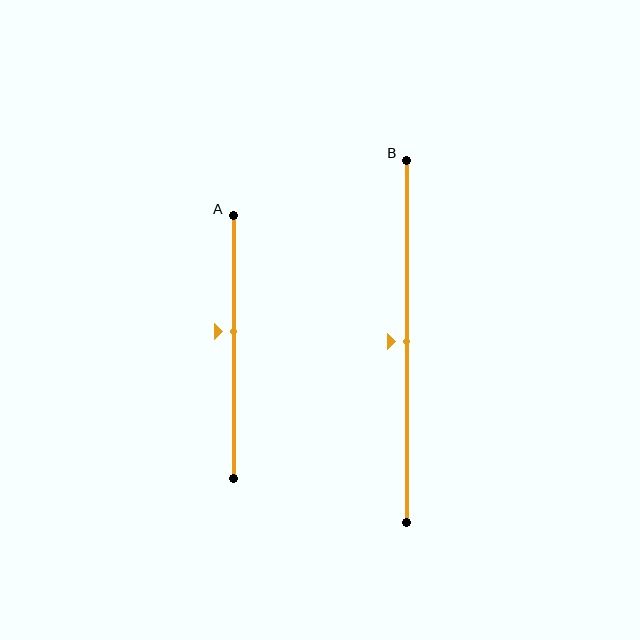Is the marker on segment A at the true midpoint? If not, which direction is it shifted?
No, the marker on segment A is shifted upward by about 6% of the segment length.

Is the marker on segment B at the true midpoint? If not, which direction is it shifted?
Yes, the marker on segment B is at the true midpoint.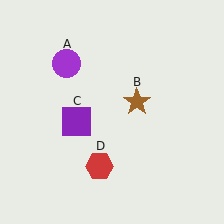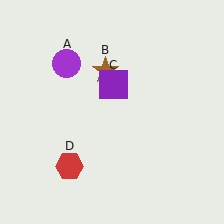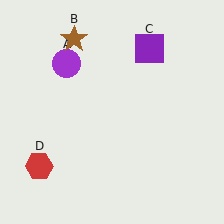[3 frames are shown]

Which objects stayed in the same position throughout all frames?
Purple circle (object A) remained stationary.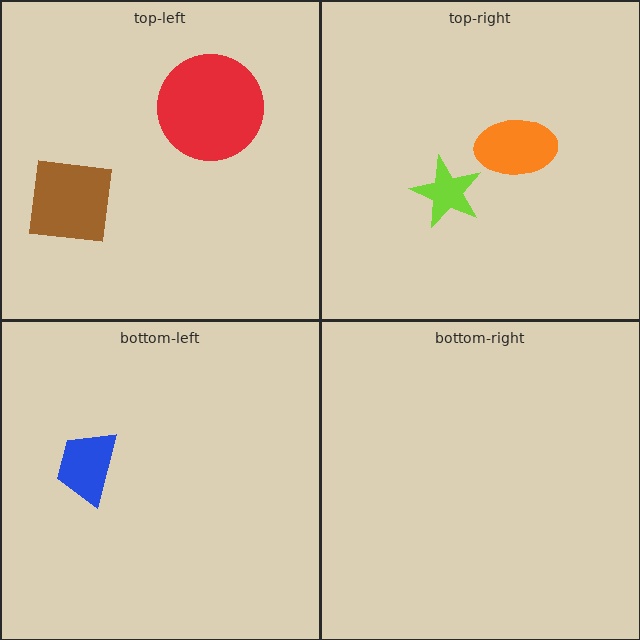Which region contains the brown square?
The top-left region.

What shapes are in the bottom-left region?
The blue trapezoid.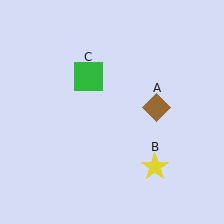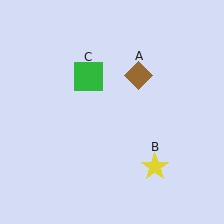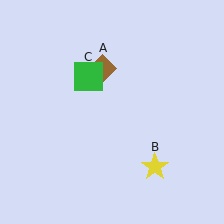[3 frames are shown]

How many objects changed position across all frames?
1 object changed position: brown diamond (object A).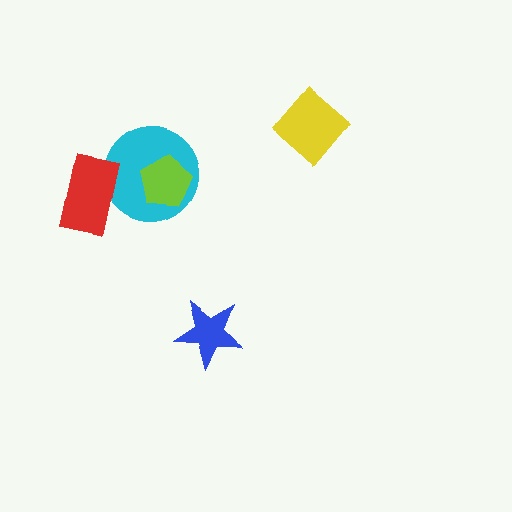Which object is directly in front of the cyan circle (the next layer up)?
The lime pentagon is directly in front of the cyan circle.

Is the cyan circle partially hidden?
Yes, it is partially covered by another shape.